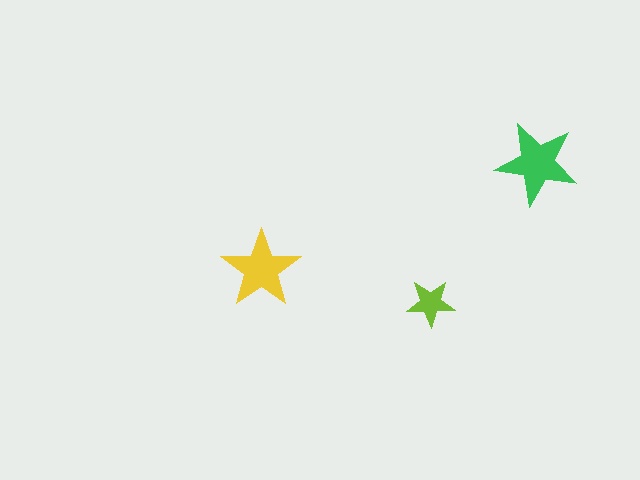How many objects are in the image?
There are 3 objects in the image.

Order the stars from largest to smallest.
the green one, the yellow one, the lime one.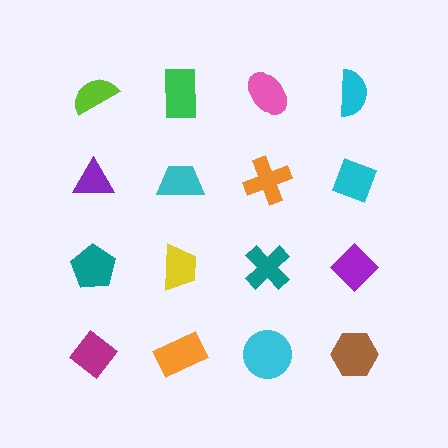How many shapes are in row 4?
4 shapes.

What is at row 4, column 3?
A cyan circle.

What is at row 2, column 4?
A cyan diamond.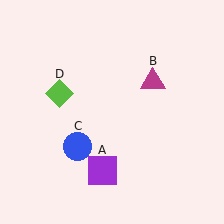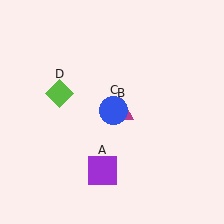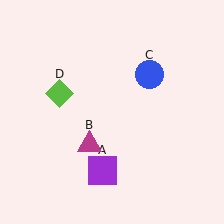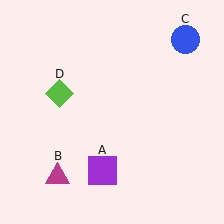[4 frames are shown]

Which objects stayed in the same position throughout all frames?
Purple square (object A) and lime diamond (object D) remained stationary.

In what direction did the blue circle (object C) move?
The blue circle (object C) moved up and to the right.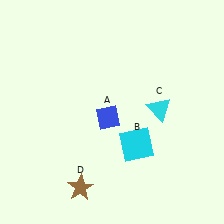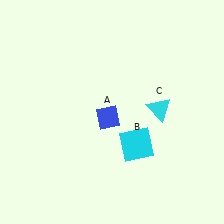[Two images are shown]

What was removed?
The brown star (D) was removed in Image 2.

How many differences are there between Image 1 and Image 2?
There is 1 difference between the two images.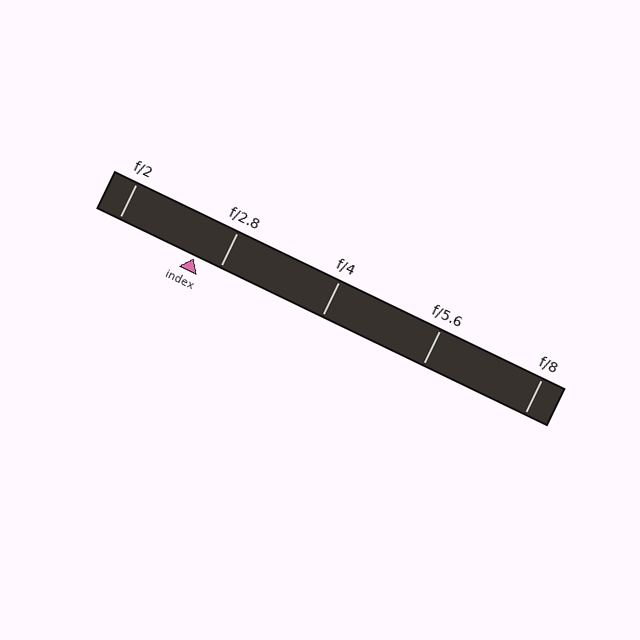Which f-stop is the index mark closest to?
The index mark is closest to f/2.8.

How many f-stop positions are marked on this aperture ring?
There are 5 f-stop positions marked.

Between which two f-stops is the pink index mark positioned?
The index mark is between f/2 and f/2.8.